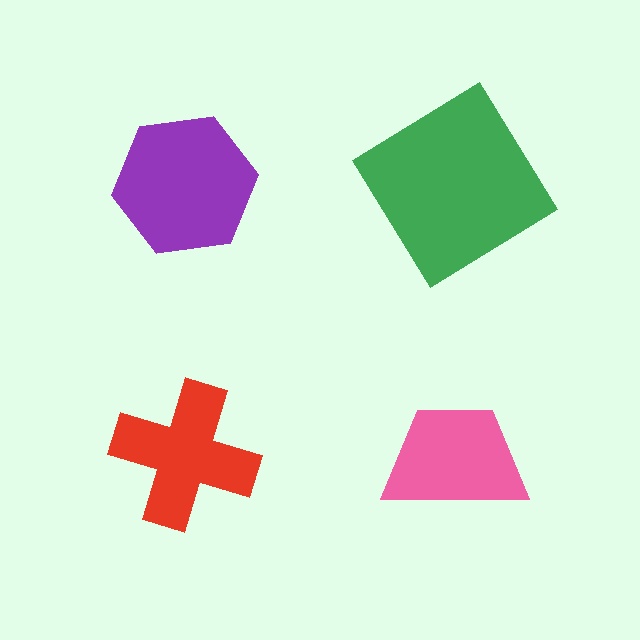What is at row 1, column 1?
A purple hexagon.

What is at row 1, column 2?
A green diamond.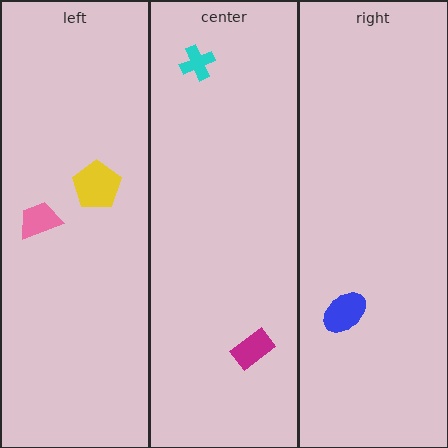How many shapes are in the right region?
1.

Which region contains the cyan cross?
The center region.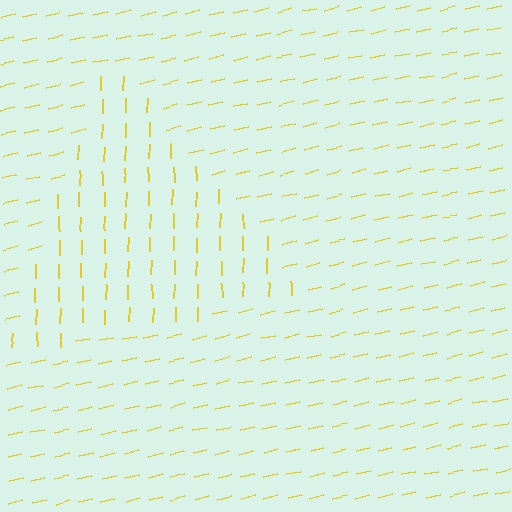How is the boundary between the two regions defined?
The boundary is defined purely by a change in line orientation (approximately 75 degrees difference). All lines are the same color and thickness.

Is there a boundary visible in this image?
Yes, there is a texture boundary formed by a change in line orientation.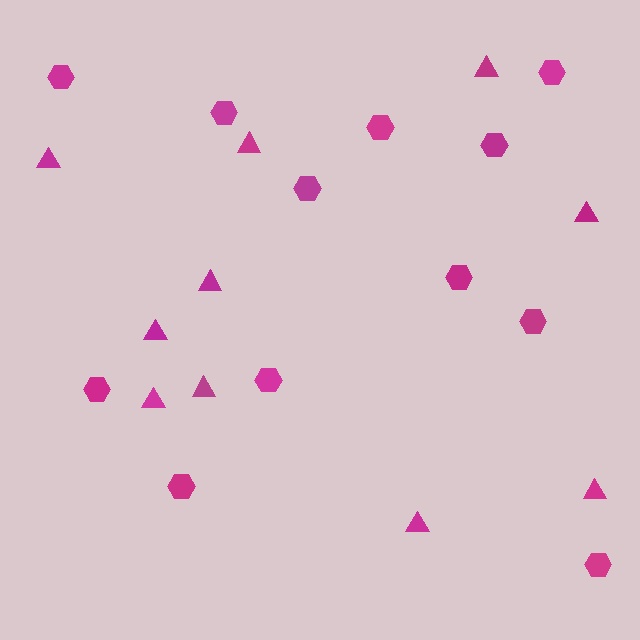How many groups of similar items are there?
There are 2 groups: one group of hexagons (12) and one group of triangles (10).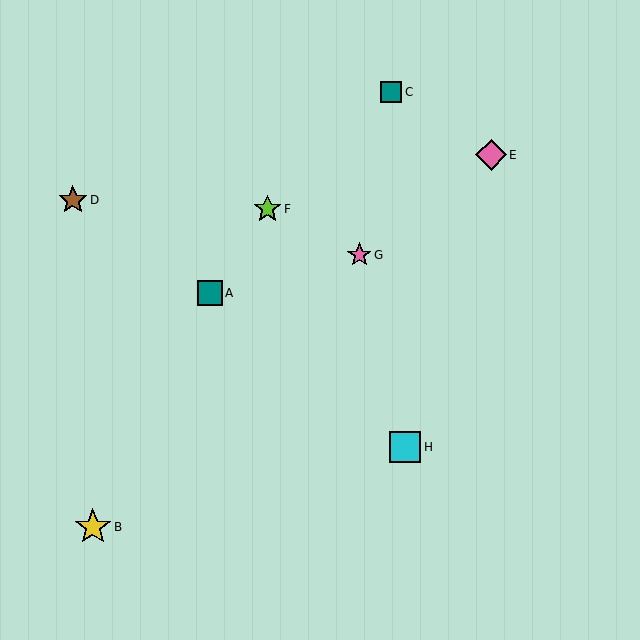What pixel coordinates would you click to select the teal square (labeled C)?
Click at (391, 92) to select the teal square C.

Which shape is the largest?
The yellow star (labeled B) is the largest.